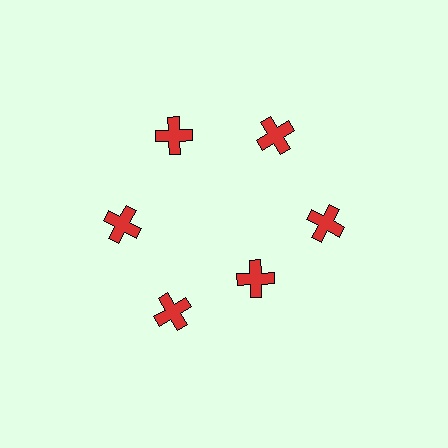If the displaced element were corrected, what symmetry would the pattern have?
It would have 6-fold rotational symmetry — the pattern would map onto itself every 60 degrees.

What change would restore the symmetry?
The symmetry would be restored by moving it outward, back onto the ring so that all 6 crosses sit at equal angles and equal distance from the center.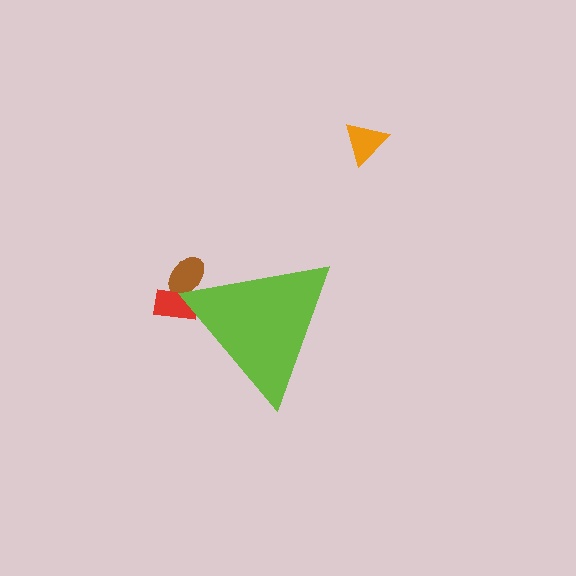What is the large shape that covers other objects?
A lime triangle.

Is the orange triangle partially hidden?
No, the orange triangle is fully visible.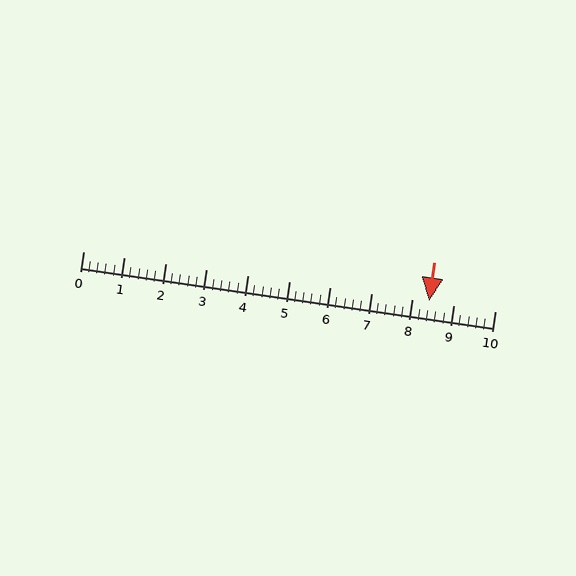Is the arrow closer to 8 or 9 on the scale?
The arrow is closer to 8.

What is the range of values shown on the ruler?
The ruler shows values from 0 to 10.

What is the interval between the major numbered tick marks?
The major tick marks are spaced 1 units apart.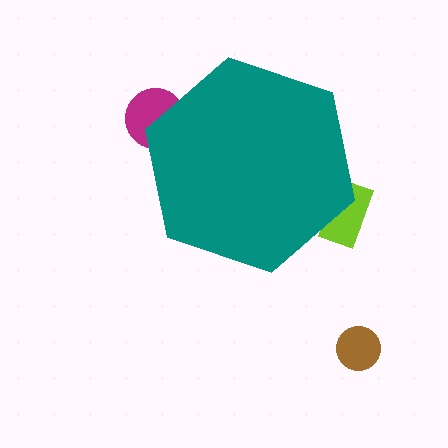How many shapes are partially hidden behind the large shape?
3 shapes are partially hidden.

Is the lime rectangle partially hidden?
Yes, the lime rectangle is partially hidden behind the teal hexagon.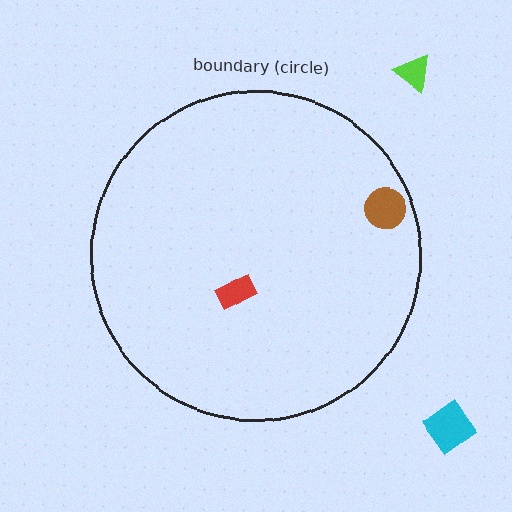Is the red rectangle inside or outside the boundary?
Inside.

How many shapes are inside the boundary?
2 inside, 2 outside.